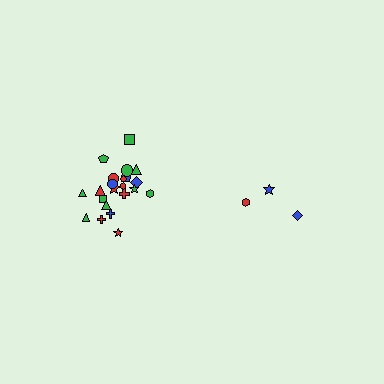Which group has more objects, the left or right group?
The left group.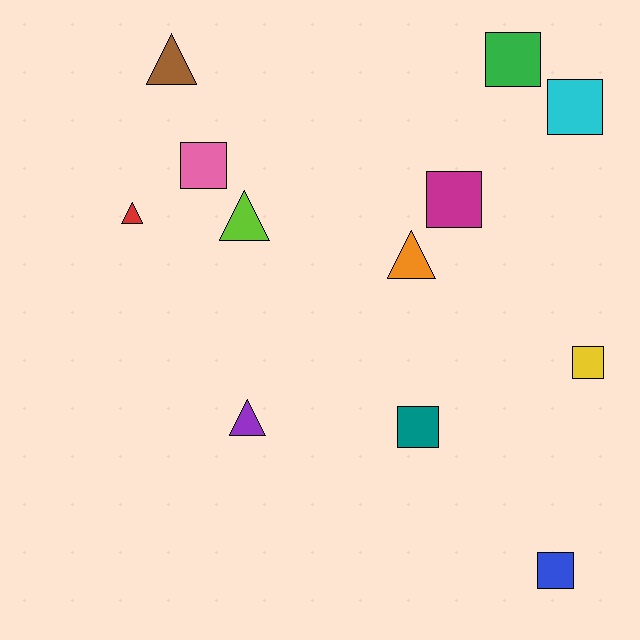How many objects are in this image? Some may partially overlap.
There are 12 objects.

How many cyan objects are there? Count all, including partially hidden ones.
There is 1 cyan object.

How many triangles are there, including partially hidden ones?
There are 5 triangles.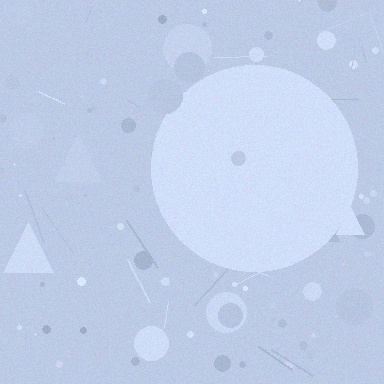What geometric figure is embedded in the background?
A circle is embedded in the background.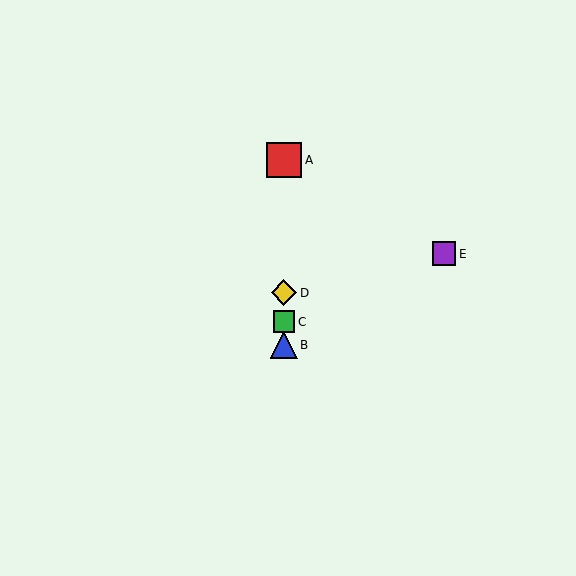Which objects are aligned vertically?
Objects A, B, C, D are aligned vertically.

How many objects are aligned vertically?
4 objects (A, B, C, D) are aligned vertically.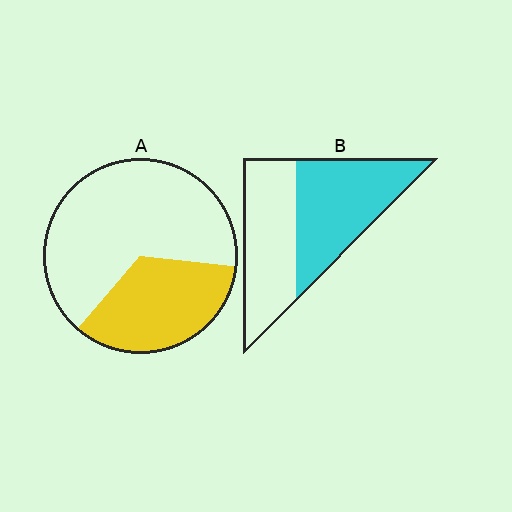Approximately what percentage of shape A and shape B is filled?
A is approximately 35% and B is approximately 55%.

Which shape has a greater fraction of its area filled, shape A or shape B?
Shape B.